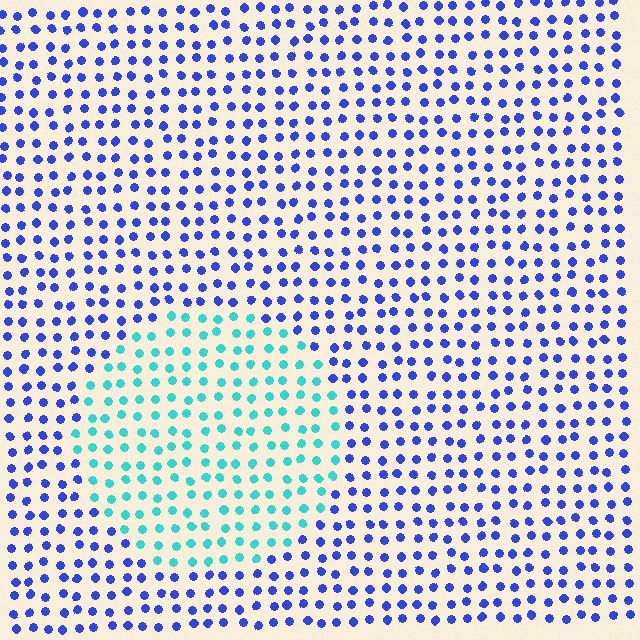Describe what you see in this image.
The image is filled with small blue elements in a uniform arrangement. A circle-shaped region is visible where the elements are tinted to a slightly different hue, forming a subtle color boundary.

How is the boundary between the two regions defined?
The boundary is defined purely by a slight shift in hue (about 58 degrees). Spacing, size, and orientation are identical on both sides.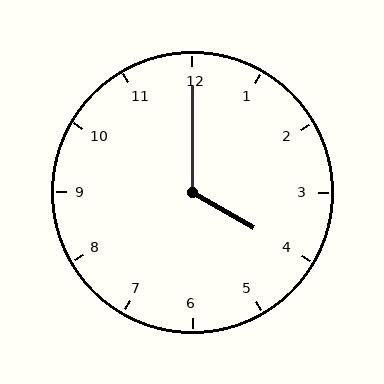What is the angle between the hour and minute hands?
Approximately 120 degrees.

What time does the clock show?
4:00.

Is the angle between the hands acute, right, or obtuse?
It is obtuse.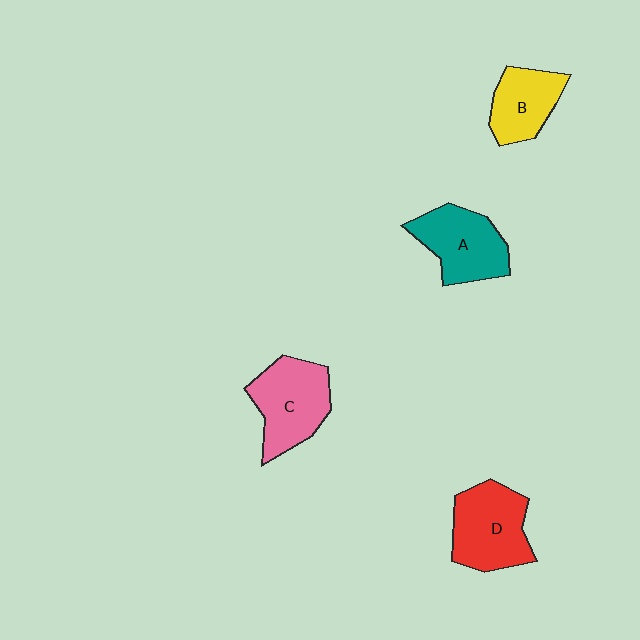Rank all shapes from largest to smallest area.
From largest to smallest: D (red), C (pink), A (teal), B (yellow).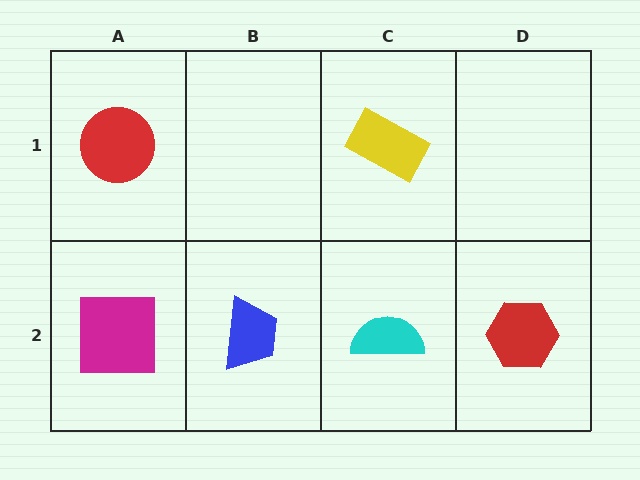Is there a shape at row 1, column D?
No, that cell is empty.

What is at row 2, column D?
A red hexagon.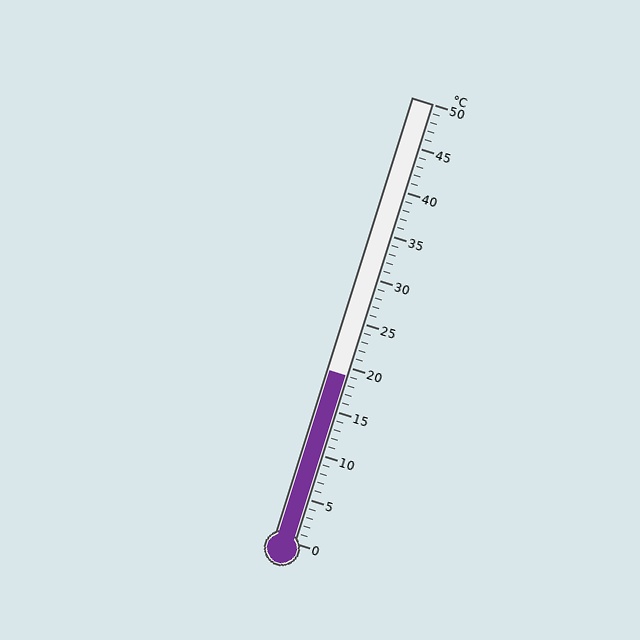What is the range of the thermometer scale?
The thermometer scale ranges from 0°C to 50°C.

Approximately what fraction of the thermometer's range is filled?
The thermometer is filled to approximately 40% of its range.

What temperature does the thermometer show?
The thermometer shows approximately 19°C.